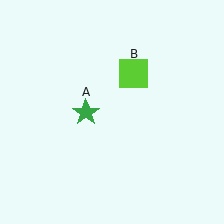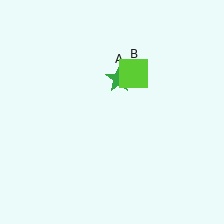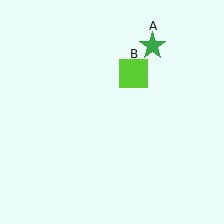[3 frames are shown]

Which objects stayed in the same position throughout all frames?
Lime square (object B) remained stationary.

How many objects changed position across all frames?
1 object changed position: green star (object A).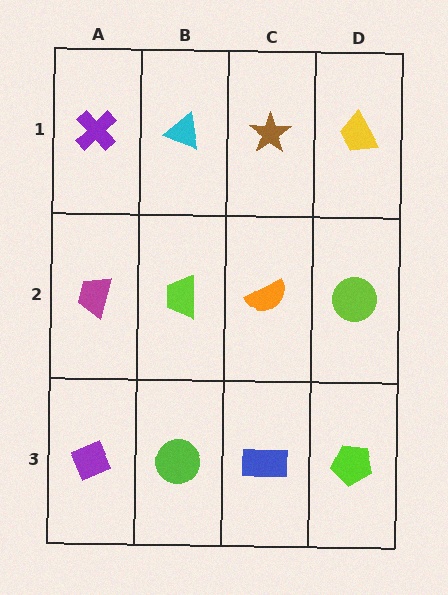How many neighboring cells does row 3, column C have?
3.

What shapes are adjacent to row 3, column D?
A lime circle (row 2, column D), a blue rectangle (row 3, column C).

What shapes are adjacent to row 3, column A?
A magenta trapezoid (row 2, column A), a lime circle (row 3, column B).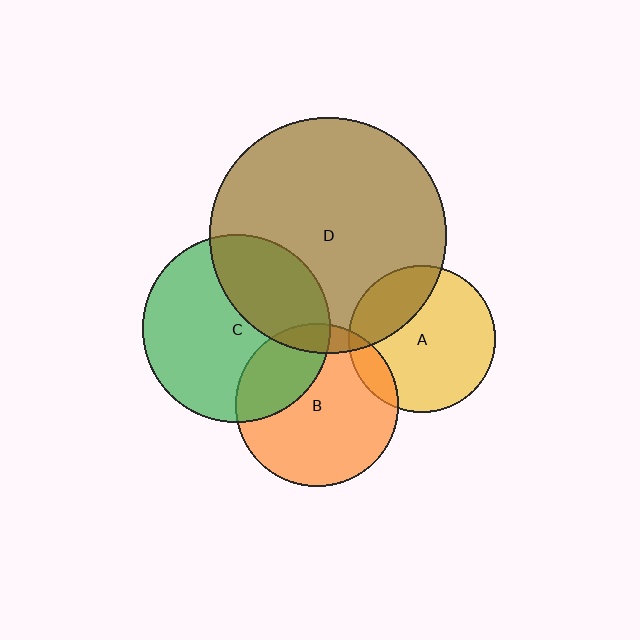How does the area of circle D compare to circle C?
Approximately 1.6 times.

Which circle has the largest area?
Circle D (brown).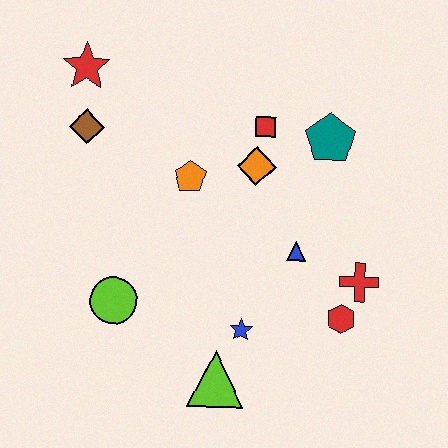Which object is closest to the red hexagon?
The red cross is closest to the red hexagon.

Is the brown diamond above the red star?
No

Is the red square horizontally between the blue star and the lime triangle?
No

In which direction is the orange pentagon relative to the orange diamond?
The orange pentagon is to the left of the orange diamond.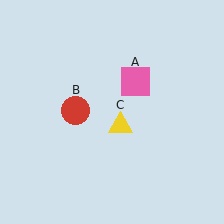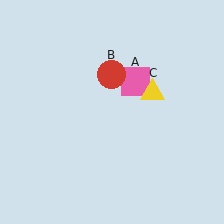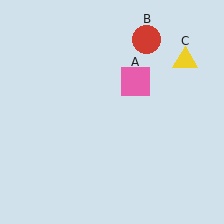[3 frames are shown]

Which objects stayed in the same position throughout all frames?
Pink square (object A) remained stationary.